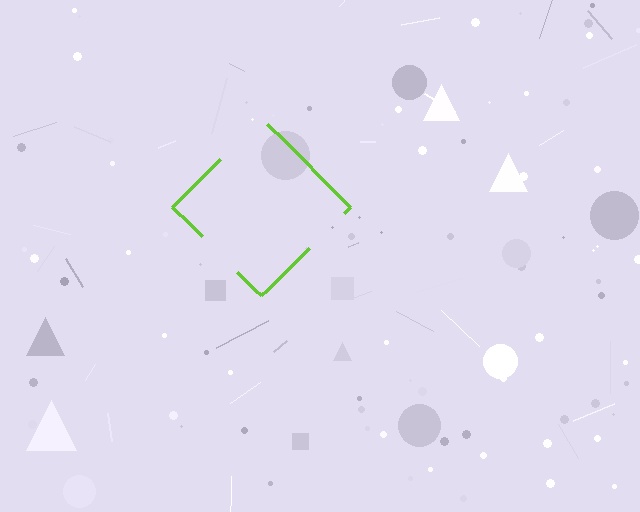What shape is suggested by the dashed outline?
The dashed outline suggests a diamond.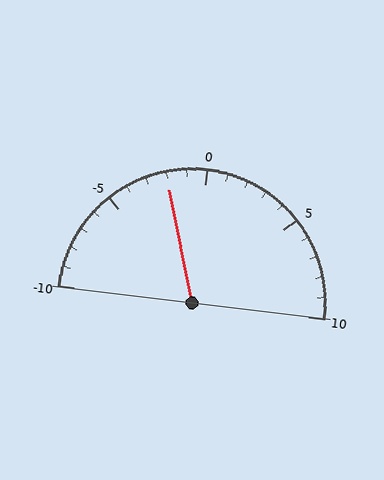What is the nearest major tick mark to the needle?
The nearest major tick mark is 0.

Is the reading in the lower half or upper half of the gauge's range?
The reading is in the lower half of the range (-10 to 10).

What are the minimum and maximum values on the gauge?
The gauge ranges from -10 to 10.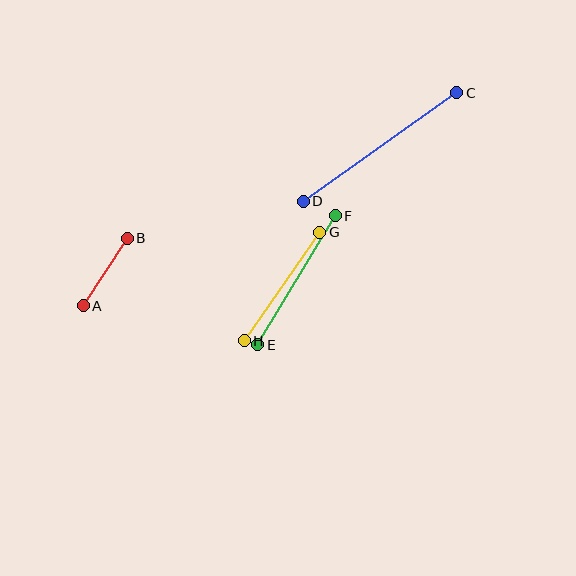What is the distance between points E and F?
The distance is approximately 150 pixels.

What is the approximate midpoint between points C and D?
The midpoint is at approximately (380, 147) pixels.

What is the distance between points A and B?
The distance is approximately 81 pixels.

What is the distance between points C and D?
The distance is approximately 188 pixels.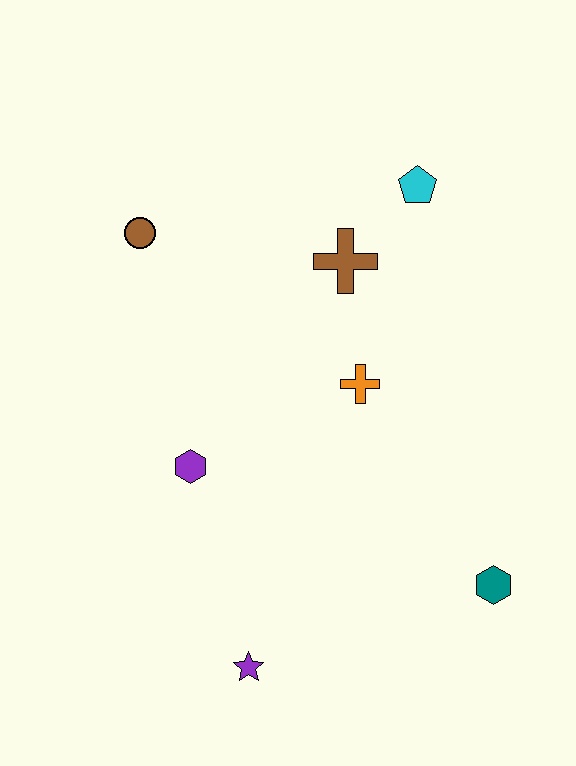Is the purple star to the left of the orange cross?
Yes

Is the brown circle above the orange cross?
Yes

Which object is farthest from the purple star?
The cyan pentagon is farthest from the purple star.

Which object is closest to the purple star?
The purple hexagon is closest to the purple star.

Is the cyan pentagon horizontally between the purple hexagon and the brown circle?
No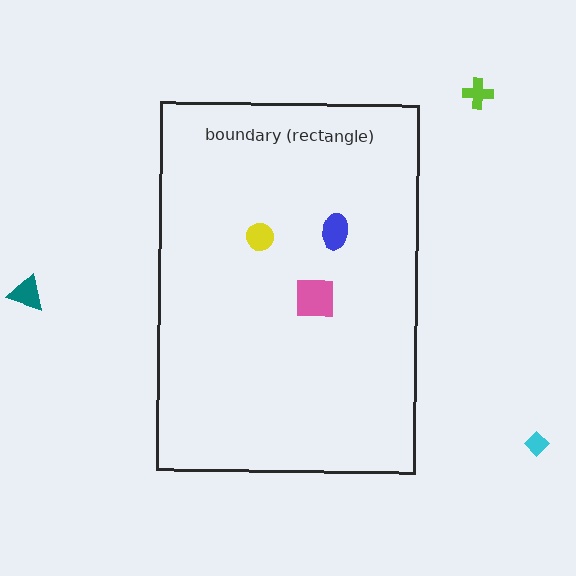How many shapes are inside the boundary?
3 inside, 3 outside.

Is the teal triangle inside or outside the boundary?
Outside.